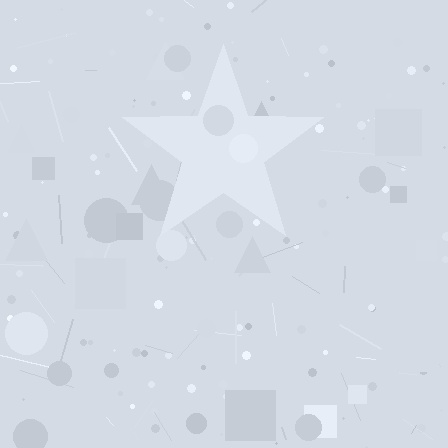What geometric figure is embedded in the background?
A star is embedded in the background.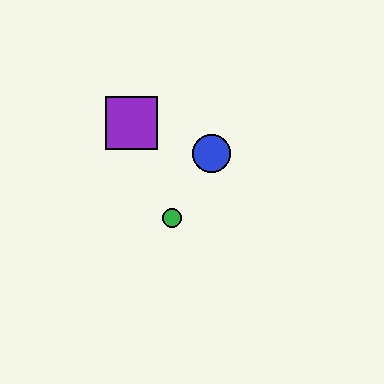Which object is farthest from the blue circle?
The purple square is farthest from the blue circle.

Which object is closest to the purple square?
The blue circle is closest to the purple square.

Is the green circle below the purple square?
Yes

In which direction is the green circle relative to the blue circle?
The green circle is below the blue circle.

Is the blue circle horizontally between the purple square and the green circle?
No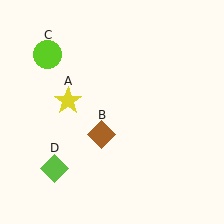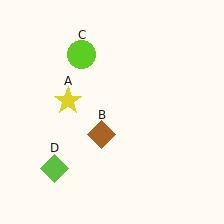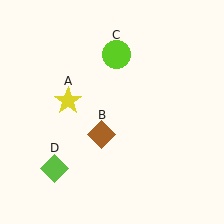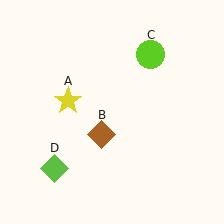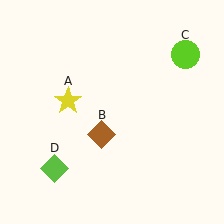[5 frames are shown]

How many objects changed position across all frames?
1 object changed position: lime circle (object C).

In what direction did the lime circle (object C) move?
The lime circle (object C) moved right.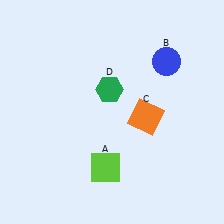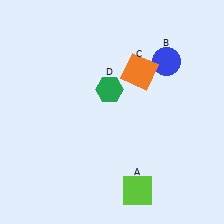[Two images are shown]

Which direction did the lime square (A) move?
The lime square (A) moved right.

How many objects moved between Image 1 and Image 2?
2 objects moved between the two images.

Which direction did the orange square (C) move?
The orange square (C) moved up.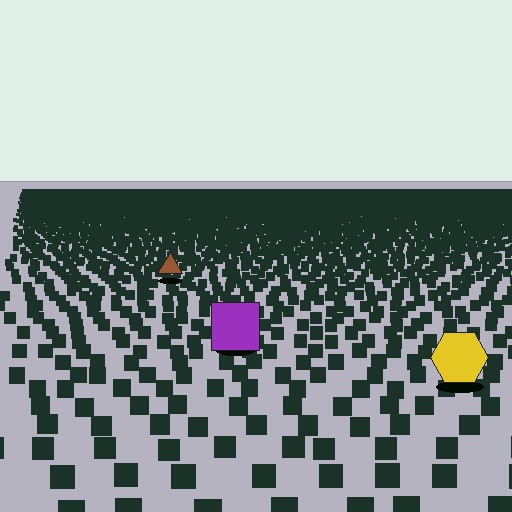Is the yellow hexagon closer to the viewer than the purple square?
Yes. The yellow hexagon is closer — you can tell from the texture gradient: the ground texture is coarser near it.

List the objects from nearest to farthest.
From nearest to farthest: the yellow hexagon, the purple square, the brown triangle.